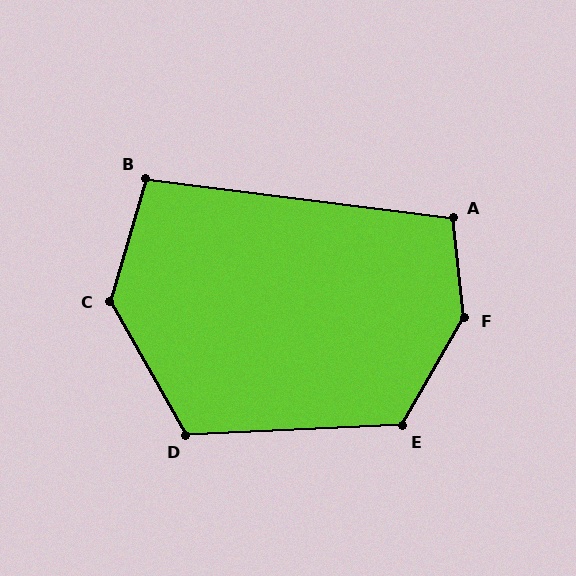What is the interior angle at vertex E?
Approximately 122 degrees (obtuse).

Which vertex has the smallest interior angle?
B, at approximately 99 degrees.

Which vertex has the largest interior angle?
F, at approximately 143 degrees.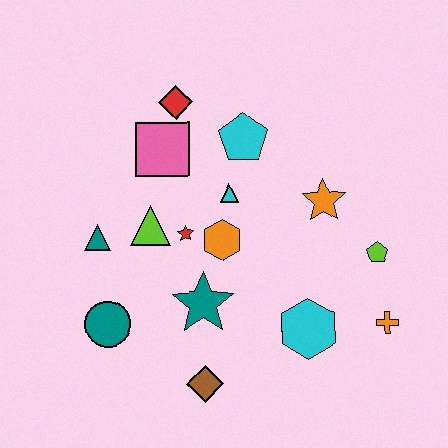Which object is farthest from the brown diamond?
The red diamond is farthest from the brown diamond.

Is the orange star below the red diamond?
Yes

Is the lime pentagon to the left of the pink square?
No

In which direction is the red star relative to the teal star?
The red star is above the teal star.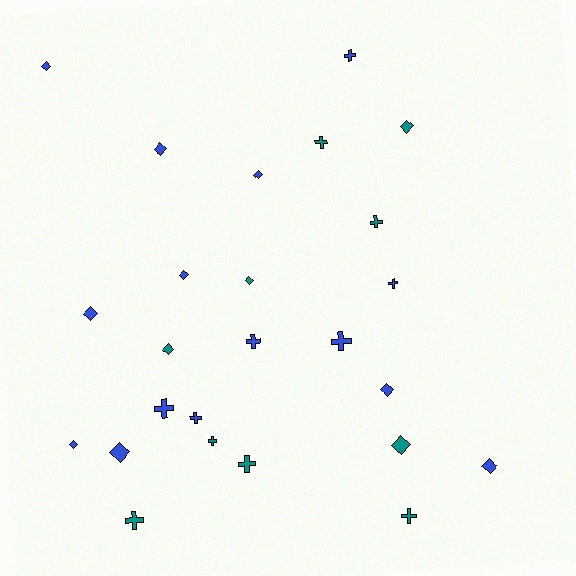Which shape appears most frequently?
Diamond, with 13 objects.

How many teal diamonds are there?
There are 4 teal diamonds.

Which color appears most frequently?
Blue, with 15 objects.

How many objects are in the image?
There are 25 objects.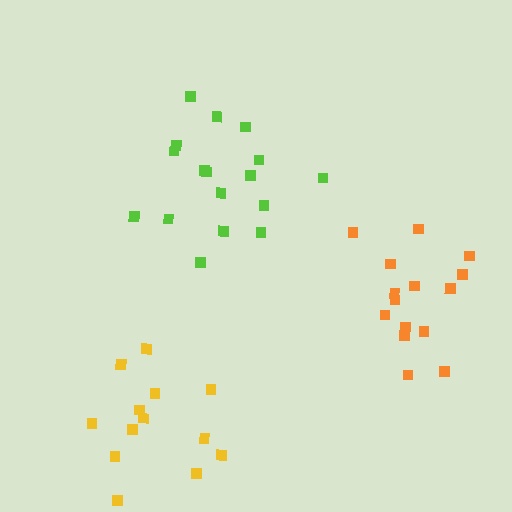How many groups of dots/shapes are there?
There are 3 groups.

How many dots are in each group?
Group 1: 13 dots, Group 2: 17 dots, Group 3: 15 dots (45 total).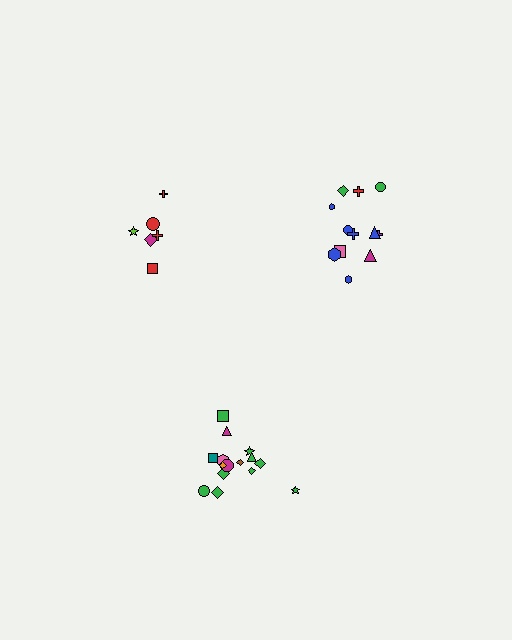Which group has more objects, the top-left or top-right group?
The top-right group.